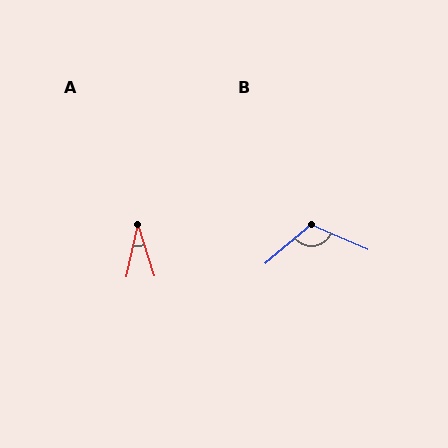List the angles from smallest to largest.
A (30°), B (117°).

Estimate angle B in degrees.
Approximately 117 degrees.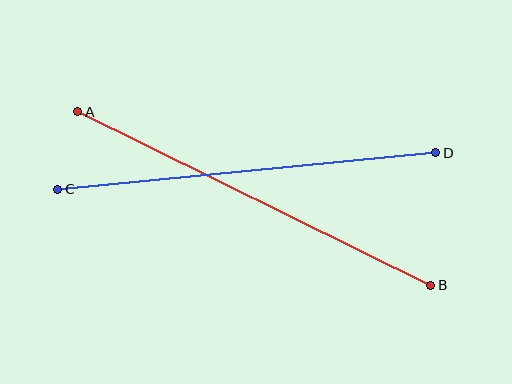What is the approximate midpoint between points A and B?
The midpoint is at approximately (254, 199) pixels.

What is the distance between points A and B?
The distance is approximately 393 pixels.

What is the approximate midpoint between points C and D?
The midpoint is at approximately (247, 171) pixels.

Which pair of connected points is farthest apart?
Points A and B are farthest apart.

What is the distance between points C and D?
The distance is approximately 380 pixels.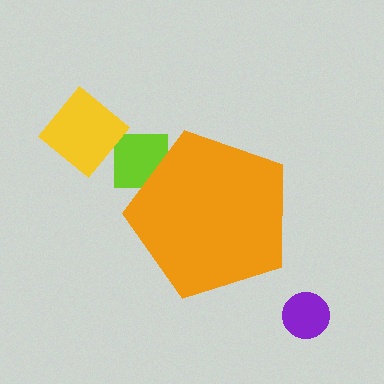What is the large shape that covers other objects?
An orange pentagon.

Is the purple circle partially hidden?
No, the purple circle is fully visible.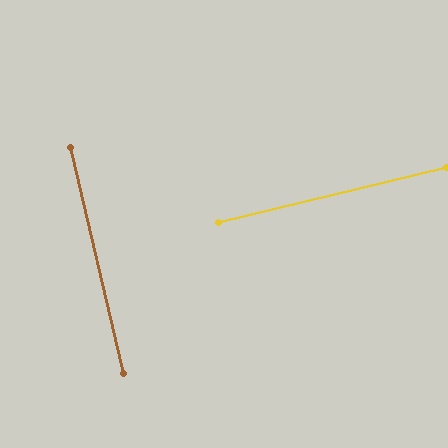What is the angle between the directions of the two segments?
Approximately 90 degrees.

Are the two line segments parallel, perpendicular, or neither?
Perpendicular — they meet at approximately 90°.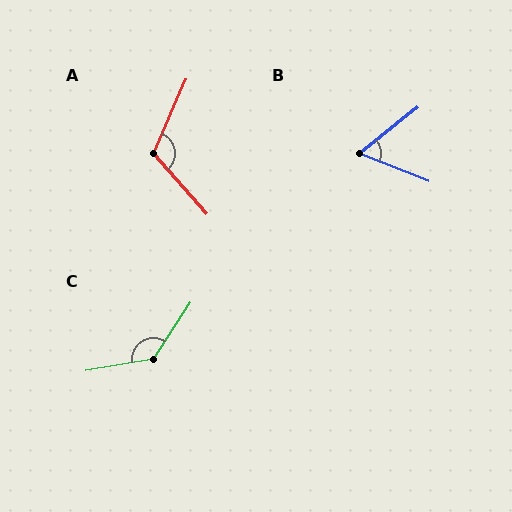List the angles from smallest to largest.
B (60°), A (115°), C (133°).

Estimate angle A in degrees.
Approximately 115 degrees.